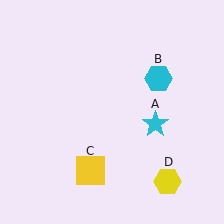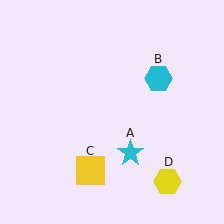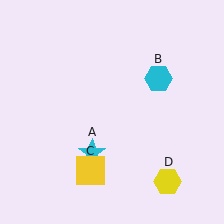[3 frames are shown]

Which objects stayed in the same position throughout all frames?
Cyan hexagon (object B) and yellow square (object C) and yellow hexagon (object D) remained stationary.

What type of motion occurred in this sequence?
The cyan star (object A) rotated clockwise around the center of the scene.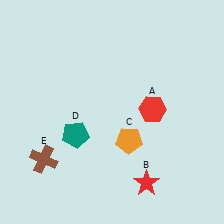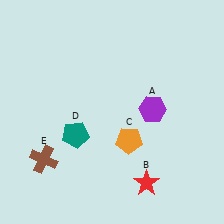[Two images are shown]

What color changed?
The hexagon (A) changed from red in Image 1 to purple in Image 2.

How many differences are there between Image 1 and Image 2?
There is 1 difference between the two images.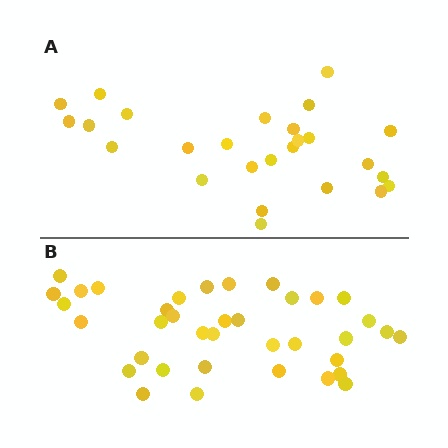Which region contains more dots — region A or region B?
Region B (the bottom region) has more dots.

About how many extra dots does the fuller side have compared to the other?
Region B has roughly 12 or so more dots than region A.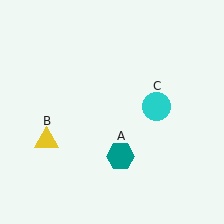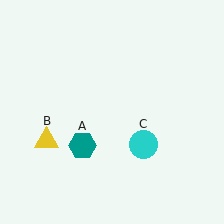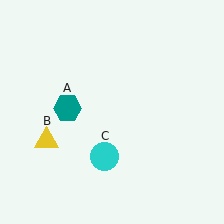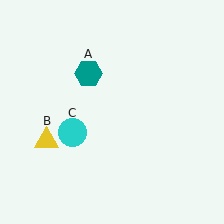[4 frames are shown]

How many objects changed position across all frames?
2 objects changed position: teal hexagon (object A), cyan circle (object C).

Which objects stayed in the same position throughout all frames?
Yellow triangle (object B) remained stationary.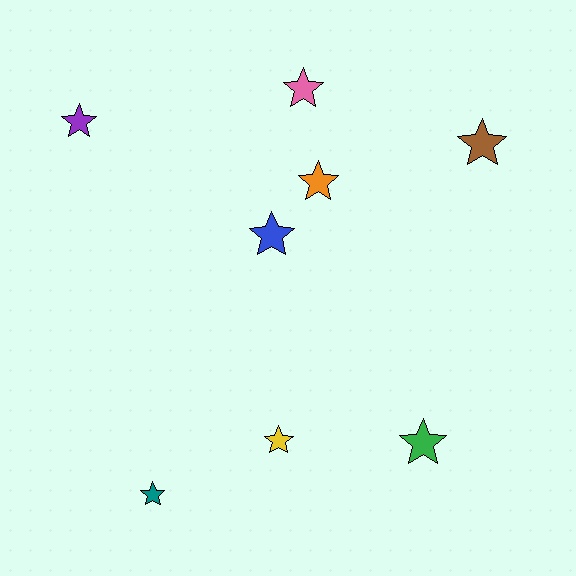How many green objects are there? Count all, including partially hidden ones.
There is 1 green object.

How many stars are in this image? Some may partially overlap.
There are 8 stars.